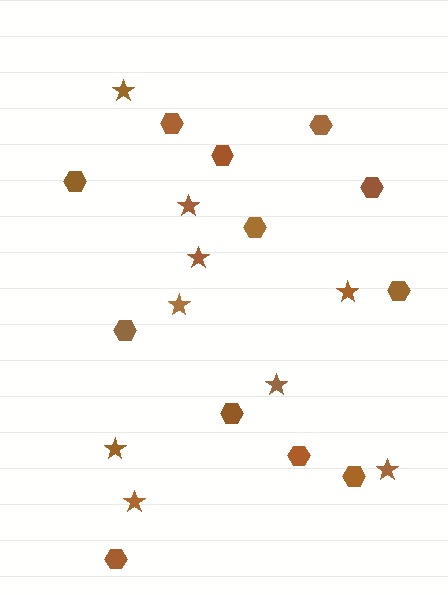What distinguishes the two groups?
There are 2 groups: one group of stars (9) and one group of hexagons (12).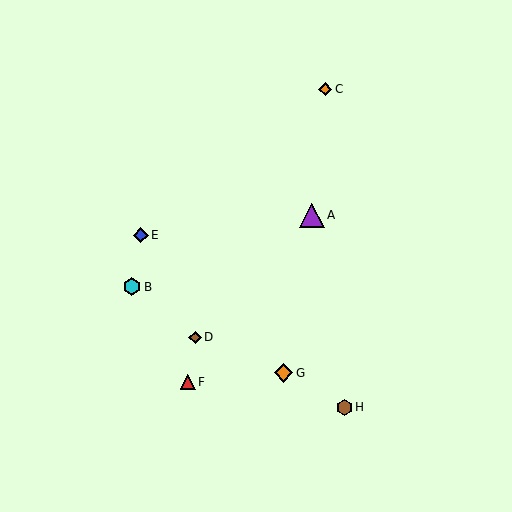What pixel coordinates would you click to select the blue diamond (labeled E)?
Click at (141, 235) to select the blue diamond E.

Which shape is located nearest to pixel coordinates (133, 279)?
The cyan hexagon (labeled B) at (132, 287) is nearest to that location.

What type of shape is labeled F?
Shape F is a red triangle.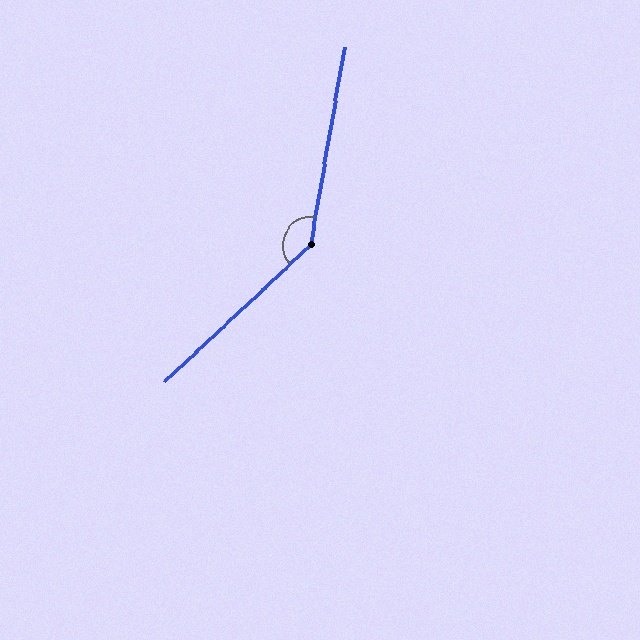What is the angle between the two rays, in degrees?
Approximately 143 degrees.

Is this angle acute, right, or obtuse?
It is obtuse.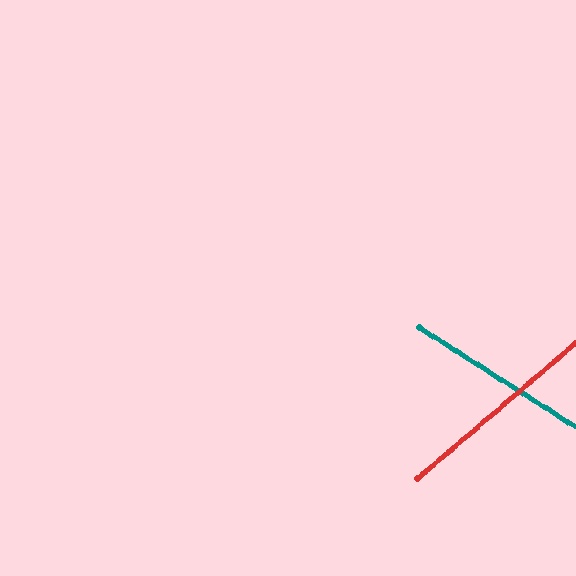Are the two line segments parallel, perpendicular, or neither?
Neither parallel nor perpendicular — they differ by about 73°.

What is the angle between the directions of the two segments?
Approximately 73 degrees.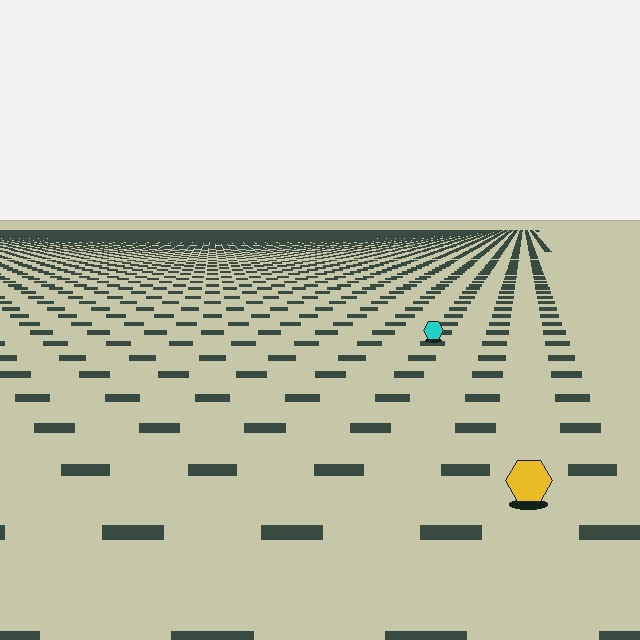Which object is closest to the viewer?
The yellow hexagon is closest. The texture marks near it are larger and more spread out.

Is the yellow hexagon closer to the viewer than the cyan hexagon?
Yes. The yellow hexagon is closer — you can tell from the texture gradient: the ground texture is coarser near it.